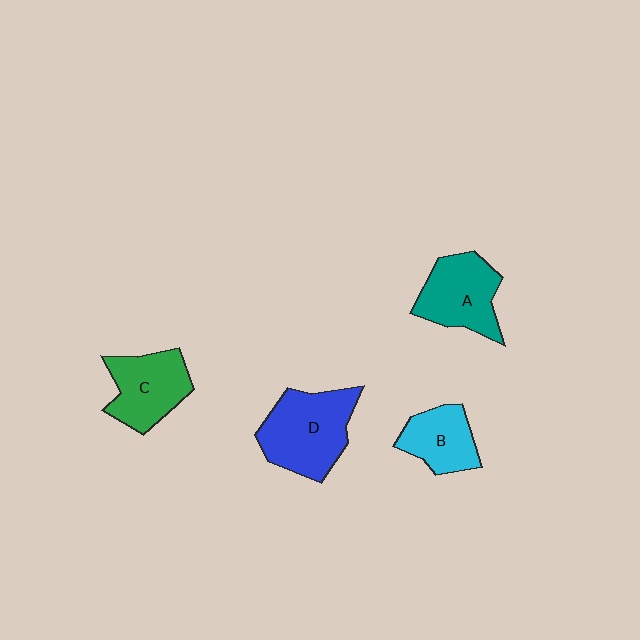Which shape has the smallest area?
Shape B (cyan).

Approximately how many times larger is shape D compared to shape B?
Approximately 1.6 times.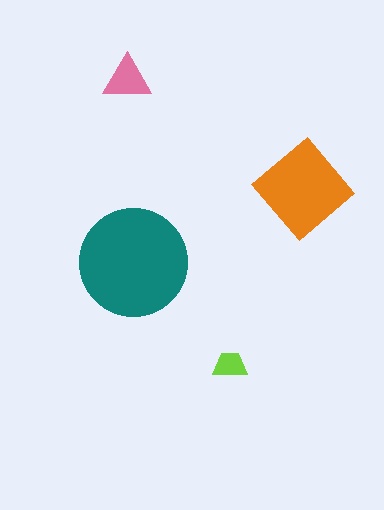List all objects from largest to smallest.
The teal circle, the orange diamond, the pink triangle, the lime trapezoid.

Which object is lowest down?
The lime trapezoid is bottommost.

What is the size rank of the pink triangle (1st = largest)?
3rd.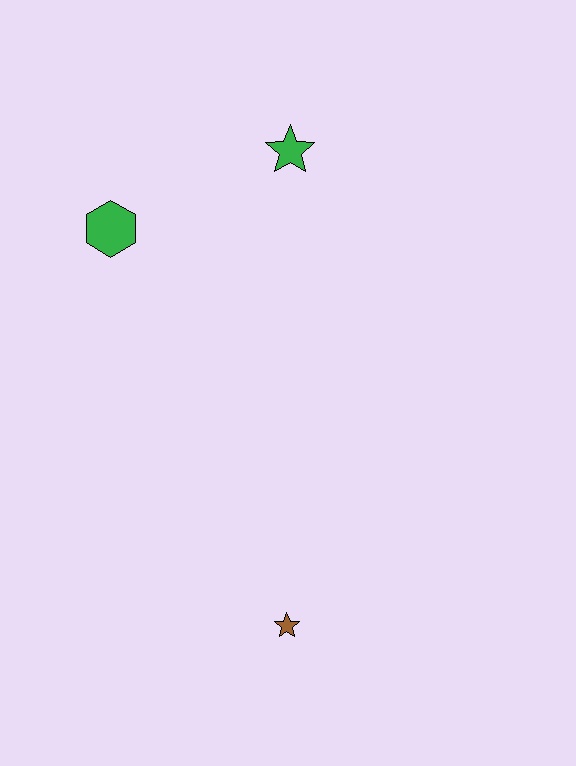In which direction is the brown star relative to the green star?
The brown star is below the green star.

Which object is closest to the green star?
The green hexagon is closest to the green star.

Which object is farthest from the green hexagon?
The brown star is farthest from the green hexagon.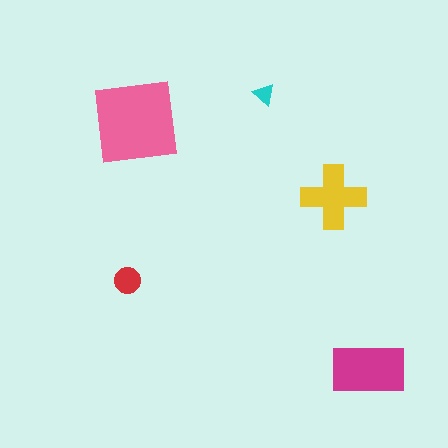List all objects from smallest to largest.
The cyan triangle, the red circle, the yellow cross, the magenta rectangle, the pink square.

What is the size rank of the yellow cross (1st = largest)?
3rd.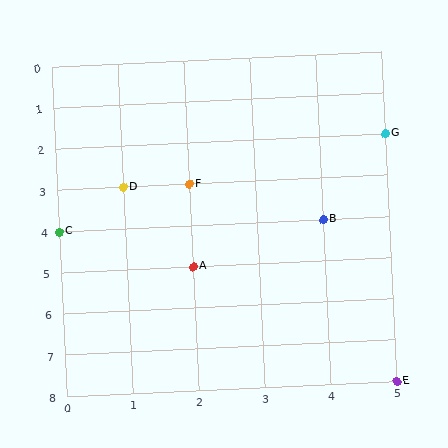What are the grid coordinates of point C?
Point C is at grid coordinates (0, 4).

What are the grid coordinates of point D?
Point D is at grid coordinates (1, 3).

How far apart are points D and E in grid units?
Points D and E are 4 columns and 5 rows apart (about 6.4 grid units diagonally).